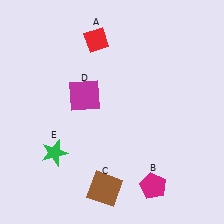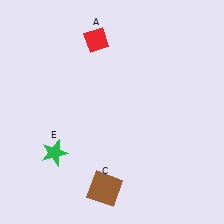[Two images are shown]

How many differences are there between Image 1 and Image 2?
There are 2 differences between the two images.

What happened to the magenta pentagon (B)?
The magenta pentagon (B) was removed in Image 2. It was in the bottom-right area of Image 1.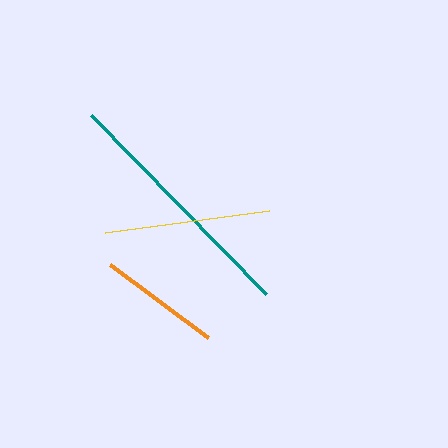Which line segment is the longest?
The teal line is the longest at approximately 250 pixels.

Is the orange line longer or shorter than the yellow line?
The yellow line is longer than the orange line.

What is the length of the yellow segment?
The yellow segment is approximately 166 pixels long.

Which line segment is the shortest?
The orange line is the shortest at approximately 123 pixels.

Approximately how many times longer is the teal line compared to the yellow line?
The teal line is approximately 1.5 times the length of the yellow line.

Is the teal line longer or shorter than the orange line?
The teal line is longer than the orange line.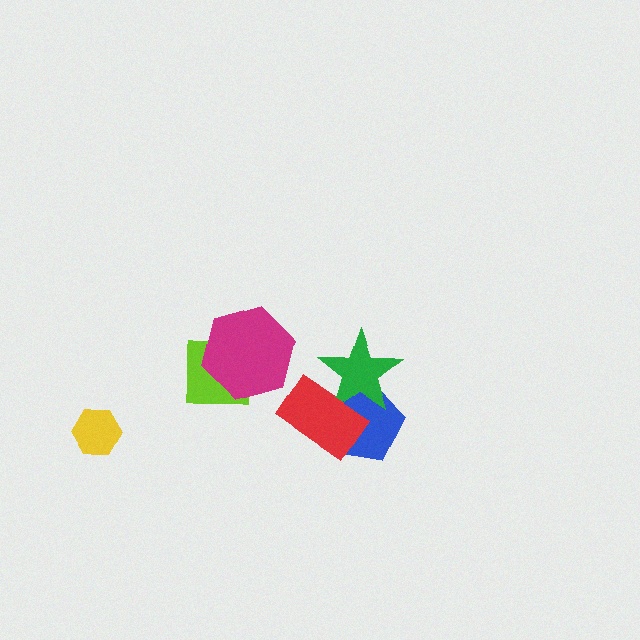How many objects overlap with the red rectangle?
2 objects overlap with the red rectangle.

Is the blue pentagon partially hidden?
Yes, it is partially covered by another shape.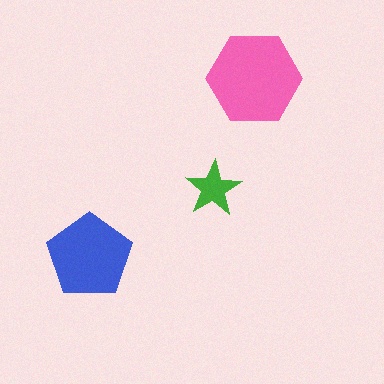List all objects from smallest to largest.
The green star, the blue pentagon, the pink hexagon.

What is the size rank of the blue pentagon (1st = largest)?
2nd.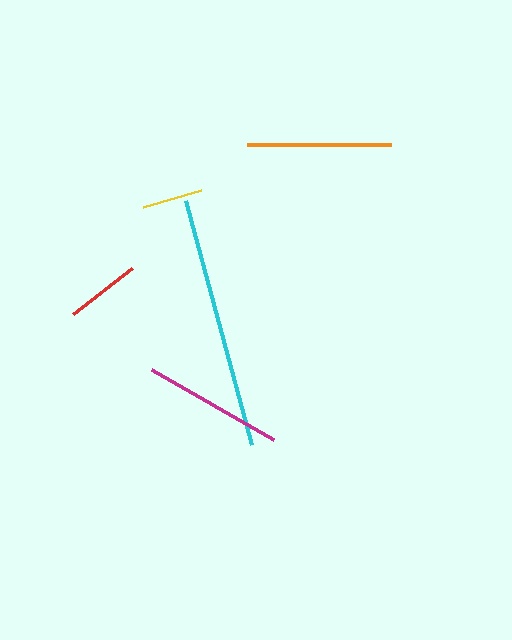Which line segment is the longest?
The cyan line is the longest at approximately 253 pixels.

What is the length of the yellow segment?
The yellow segment is approximately 60 pixels long.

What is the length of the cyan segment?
The cyan segment is approximately 253 pixels long.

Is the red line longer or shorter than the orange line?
The orange line is longer than the red line.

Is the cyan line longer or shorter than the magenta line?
The cyan line is longer than the magenta line.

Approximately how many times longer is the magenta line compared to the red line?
The magenta line is approximately 1.9 times the length of the red line.